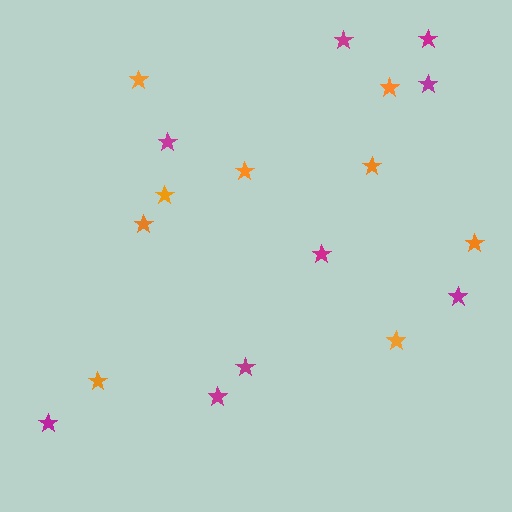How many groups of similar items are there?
There are 2 groups: one group of orange stars (9) and one group of magenta stars (9).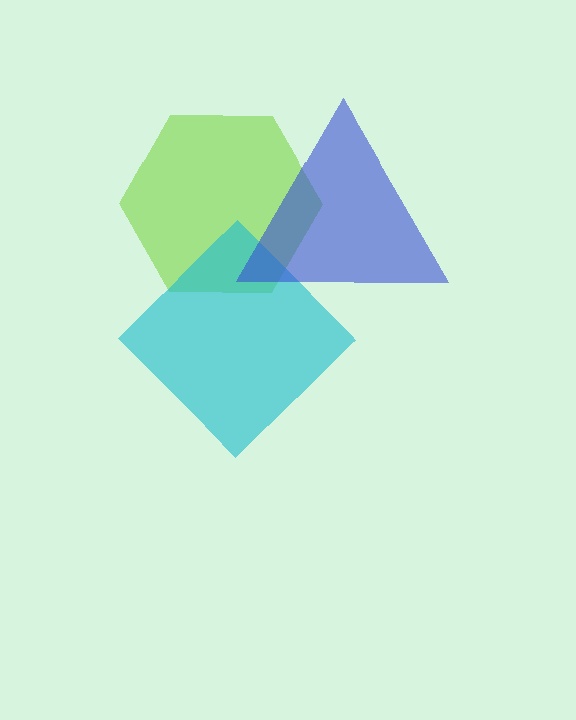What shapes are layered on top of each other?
The layered shapes are: a lime hexagon, a cyan diamond, a blue triangle.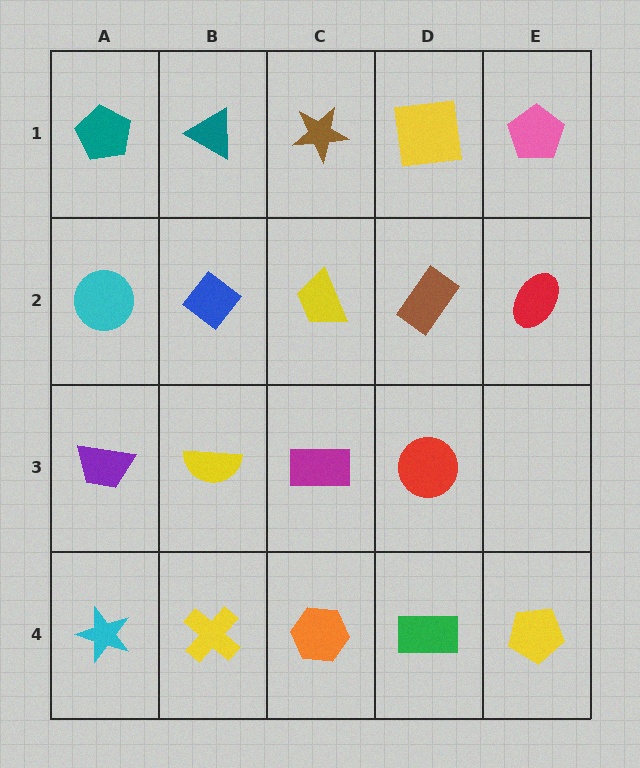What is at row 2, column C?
A yellow trapezoid.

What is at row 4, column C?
An orange hexagon.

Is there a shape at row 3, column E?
No, that cell is empty.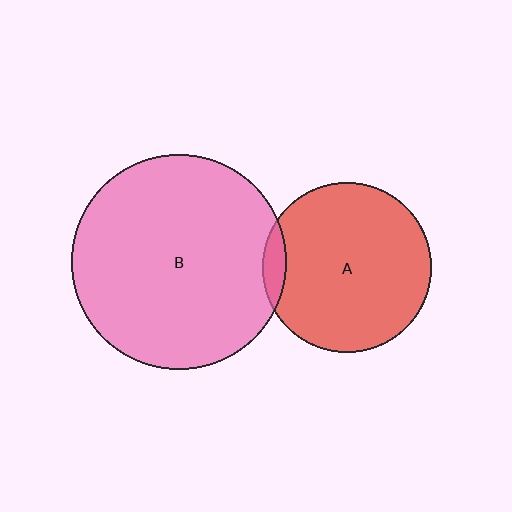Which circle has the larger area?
Circle B (pink).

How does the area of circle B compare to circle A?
Approximately 1.6 times.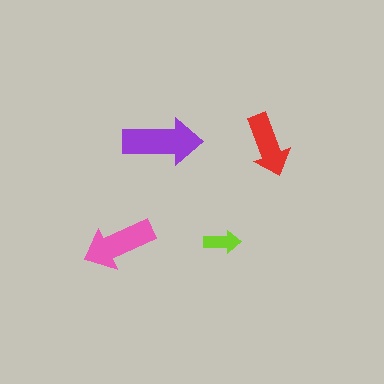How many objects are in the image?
There are 4 objects in the image.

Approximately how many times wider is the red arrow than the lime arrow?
About 1.5 times wider.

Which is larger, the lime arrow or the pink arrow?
The pink one.